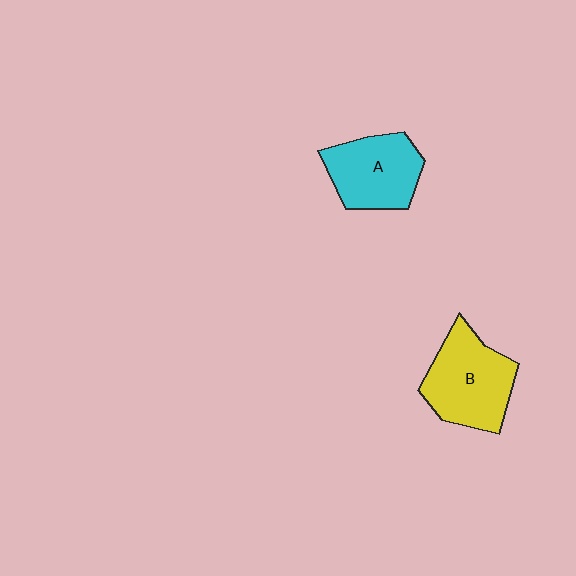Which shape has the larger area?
Shape B (yellow).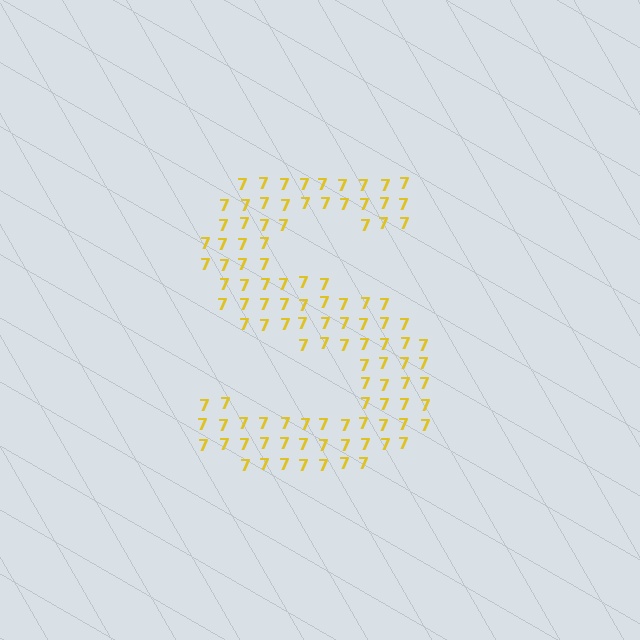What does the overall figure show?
The overall figure shows the letter S.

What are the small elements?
The small elements are digit 7's.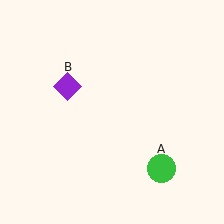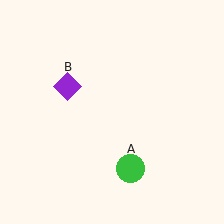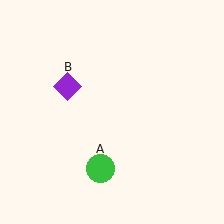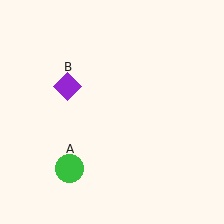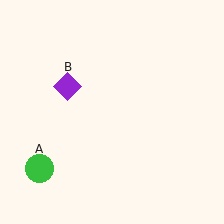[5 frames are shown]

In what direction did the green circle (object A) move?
The green circle (object A) moved left.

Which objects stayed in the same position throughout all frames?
Purple diamond (object B) remained stationary.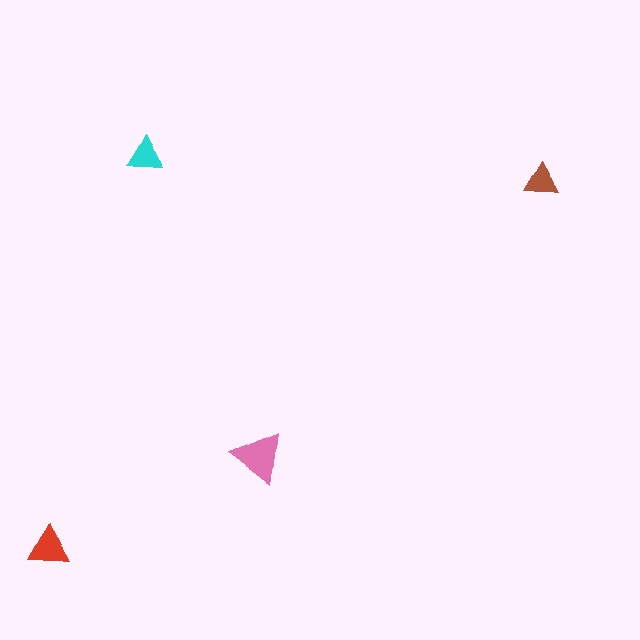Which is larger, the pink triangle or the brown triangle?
The pink one.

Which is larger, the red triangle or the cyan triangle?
The red one.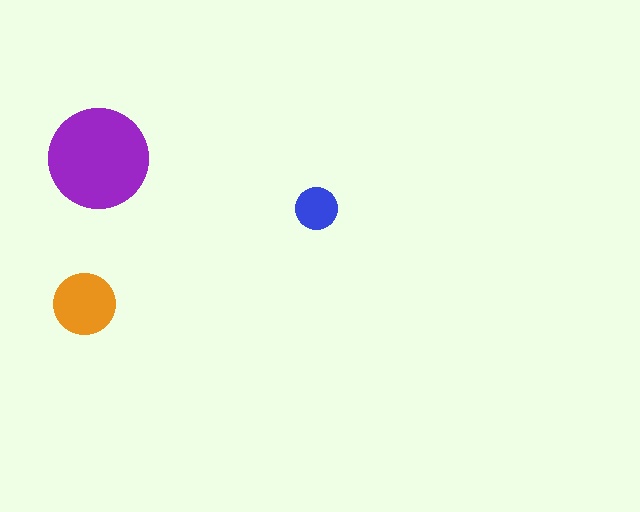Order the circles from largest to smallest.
the purple one, the orange one, the blue one.